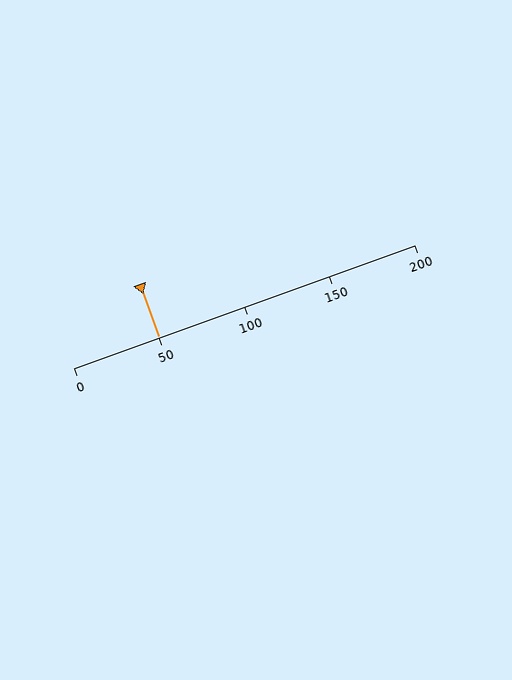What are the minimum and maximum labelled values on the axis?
The axis runs from 0 to 200.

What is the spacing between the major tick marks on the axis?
The major ticks are spaced 50 apart.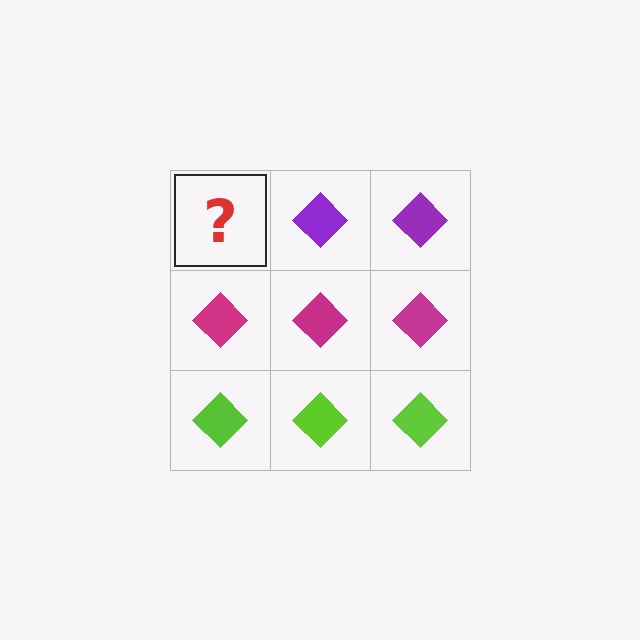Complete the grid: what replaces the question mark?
The question mark should be replaced with a purple diamond.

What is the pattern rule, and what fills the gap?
The rule is that each row has a consistent color. The gap should be filled with a purple diamond.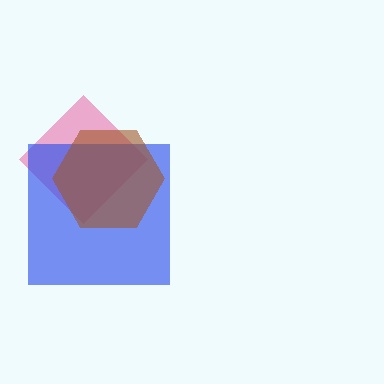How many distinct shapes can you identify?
There are 3 distinct shapes: a pink diamond, a blue square, a brown hexagon.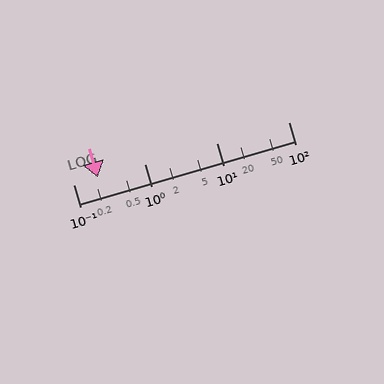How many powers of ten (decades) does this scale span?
The scale spans 3 decades, from 0.1 to 100.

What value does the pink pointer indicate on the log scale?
The pointer indicates approximately 0.22.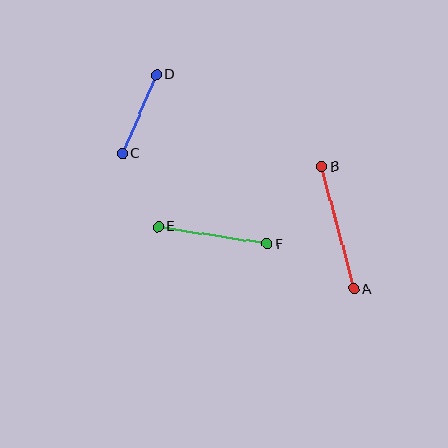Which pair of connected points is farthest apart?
Points A and B are farthest apart.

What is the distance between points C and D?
The distance is approximately 86 pixels.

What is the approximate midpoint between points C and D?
The midpoint is at approximately (139, 114) pixels.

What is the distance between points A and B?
The distance is approximately 126 pixels.